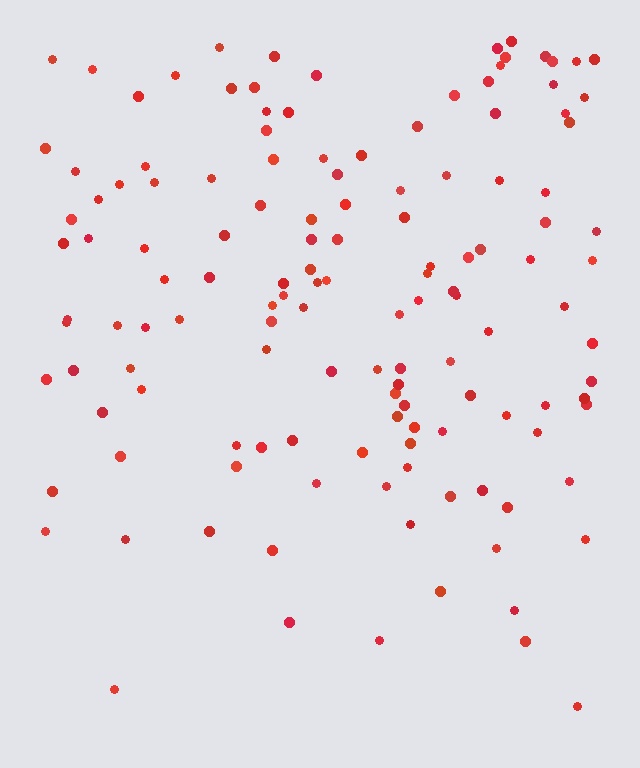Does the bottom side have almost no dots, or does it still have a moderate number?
Still a moderate number, just noticeably fewer than the top.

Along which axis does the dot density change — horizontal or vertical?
Vertical.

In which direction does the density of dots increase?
From bottom to top, with the top side densest.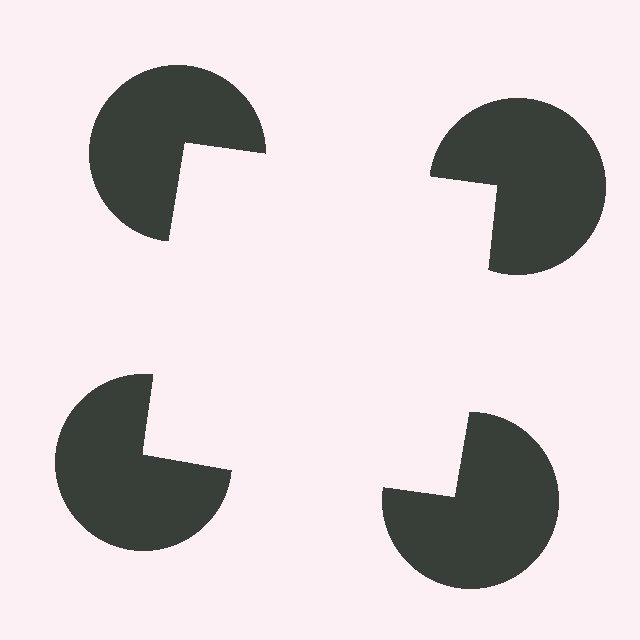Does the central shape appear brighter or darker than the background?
It typically appears slightly brighter than the background, even though no actual brightness change is drawn.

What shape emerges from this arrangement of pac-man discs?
An illusory square — its edges are inferred from the aligned wedge cuts in the pac-man discs, not physically drawn.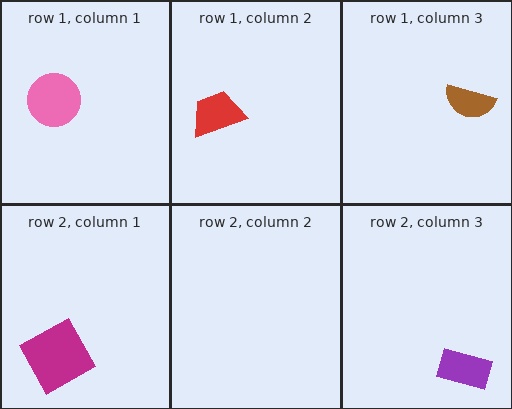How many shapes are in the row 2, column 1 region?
1.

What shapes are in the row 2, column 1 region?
The magenta square.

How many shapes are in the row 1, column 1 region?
1.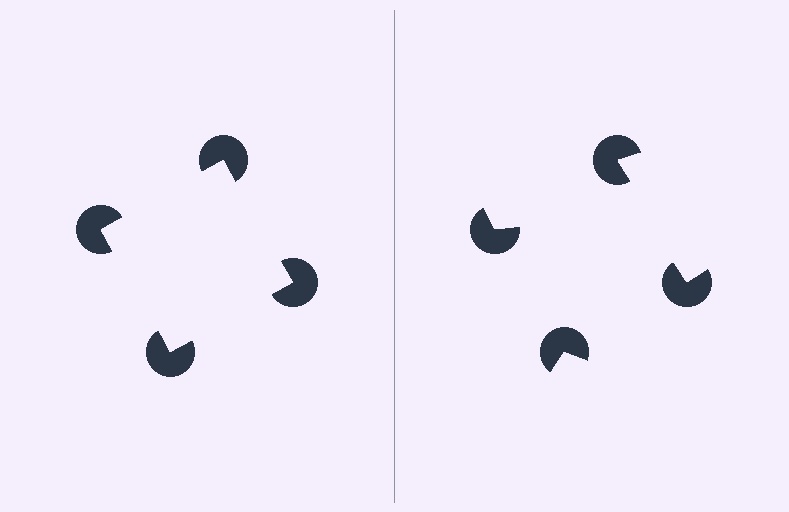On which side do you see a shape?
An illusory square appears on the left side. On the right side the wedge cuts are rotated, so no coherent shape forms.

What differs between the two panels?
The pac-man discs are positioned identically on both sides; only the wedge orientations differ. On the left they align to a square; on the right they are misaligned.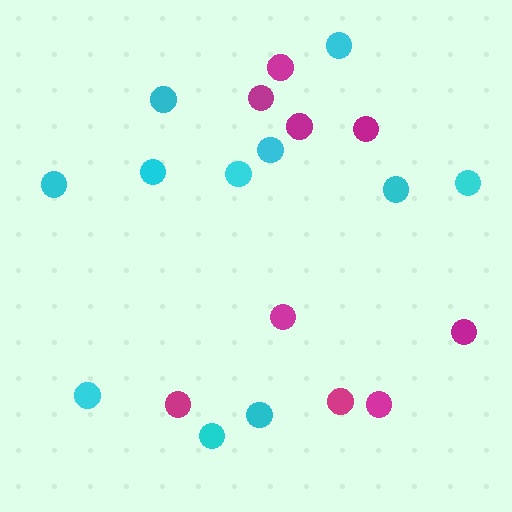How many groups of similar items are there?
There are 2 groups: one group of cyan circles (11) and one group of magenta circles (9).